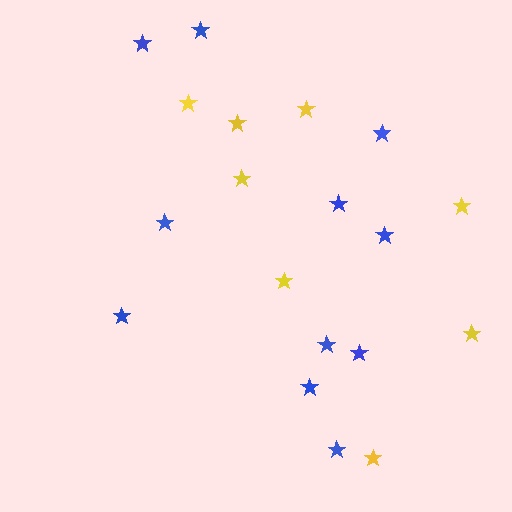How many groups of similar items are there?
There are 2 groups: one group of blue stars (11) and one group of yellow stars (8).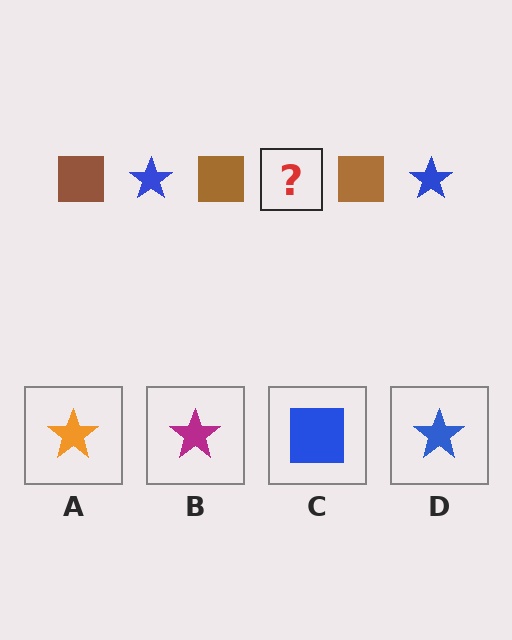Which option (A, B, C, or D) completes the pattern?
D.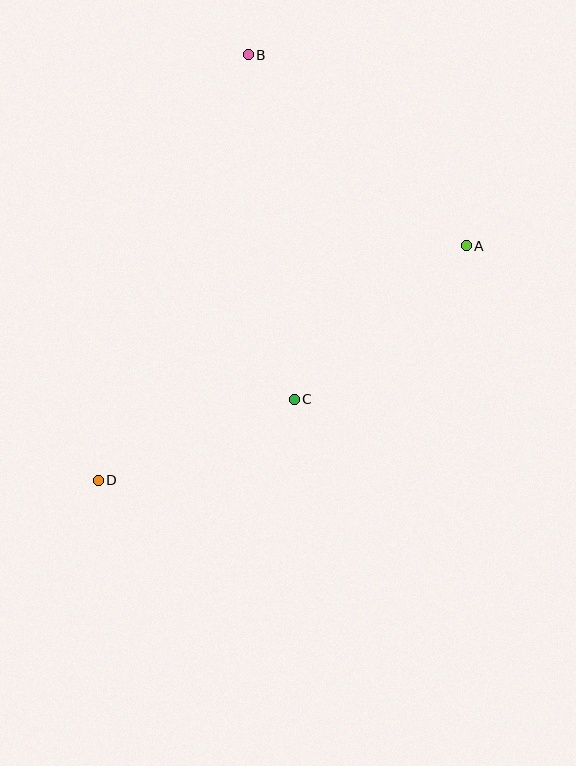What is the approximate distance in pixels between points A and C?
The distance between A and C is approximately 231 pixels.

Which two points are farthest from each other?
Points B and D are farthest from each other.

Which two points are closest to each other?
Points C and D are closest to each other.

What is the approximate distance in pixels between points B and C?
The distance between B and C is approximately 348 pixels.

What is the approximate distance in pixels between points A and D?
The distance between A and D is approximately 436 pixels.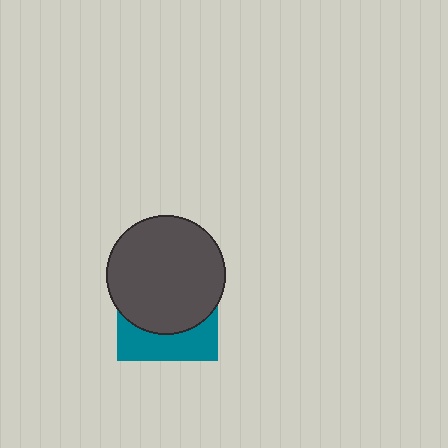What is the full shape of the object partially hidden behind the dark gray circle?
The partially hidden object is a teal square.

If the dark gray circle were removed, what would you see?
You would see the complete teal square.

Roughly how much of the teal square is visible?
A small part of it is visible (roughly 34%).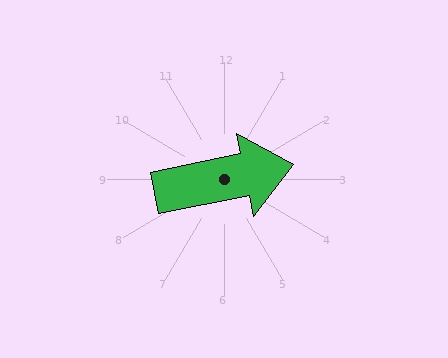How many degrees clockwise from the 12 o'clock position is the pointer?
Approximately 79 degrees.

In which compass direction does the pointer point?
East.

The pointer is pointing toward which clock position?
Roughly 3 o'clock.